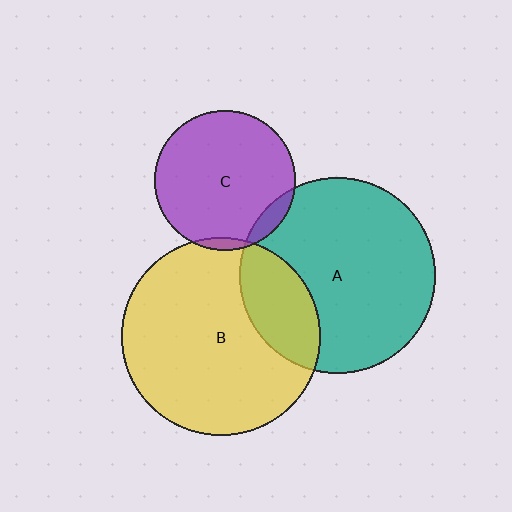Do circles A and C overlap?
Yes.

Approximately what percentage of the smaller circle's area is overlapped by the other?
Approximately 5%.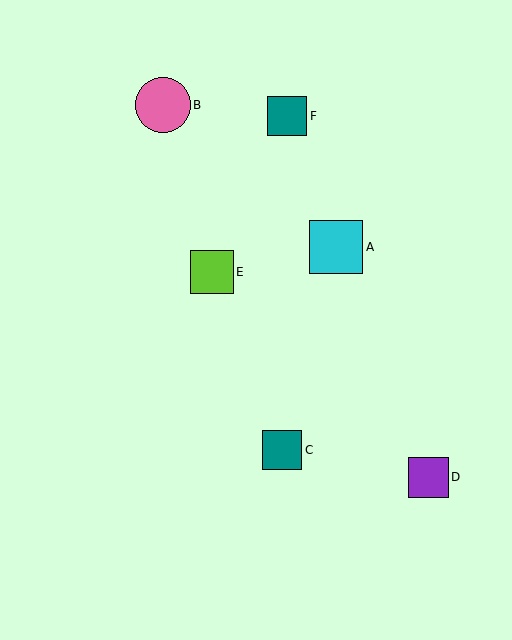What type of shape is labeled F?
Shape F is a teal square.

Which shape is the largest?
The pink circle (labeled B) is the largest.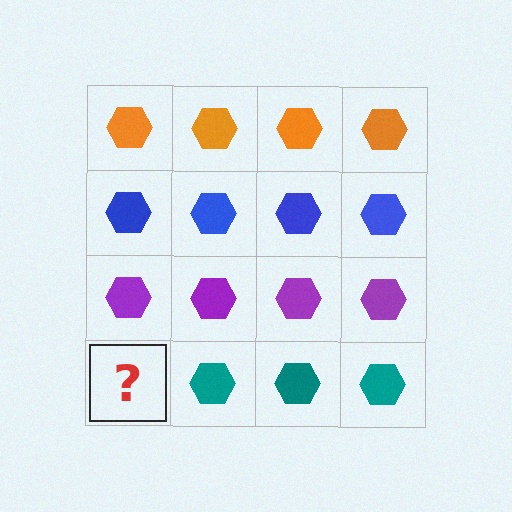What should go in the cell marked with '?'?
The missing cell should contain a teal hexagon.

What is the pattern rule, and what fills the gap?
The rule is that each row has a consistent color. The gap should be filled with a teal hexagon.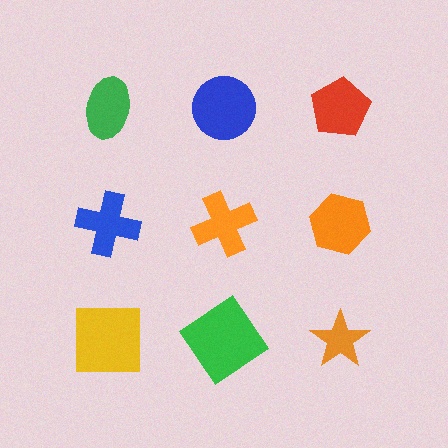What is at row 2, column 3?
An orange hexagon.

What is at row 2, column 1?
A blue cross.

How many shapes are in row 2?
3 shapes.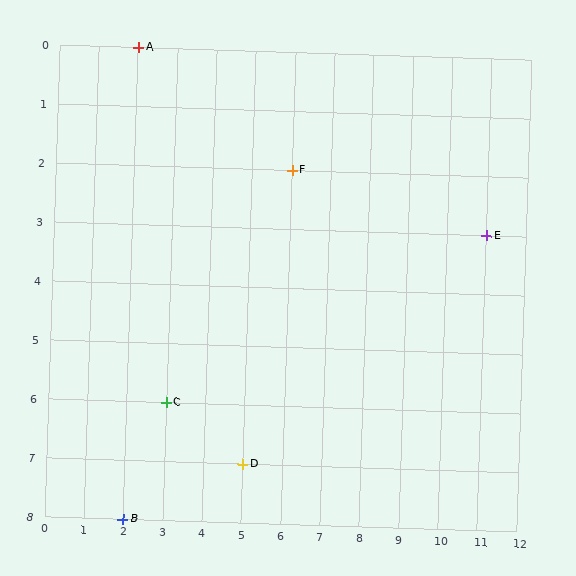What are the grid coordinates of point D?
Point D is at grid coordinates (5, 7).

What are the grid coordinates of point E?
Point E is at grid coordinates (11, 3).